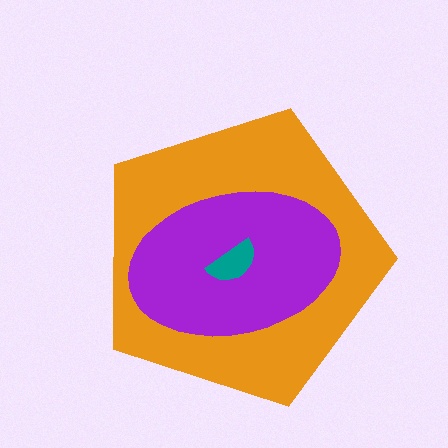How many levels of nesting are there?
3.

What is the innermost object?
The teal semicircle.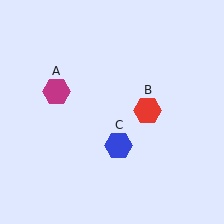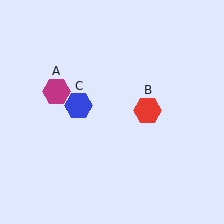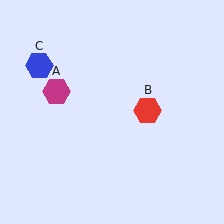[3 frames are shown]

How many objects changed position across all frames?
1 object changed position: blue hexagon (object C).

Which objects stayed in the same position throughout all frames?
Magenta hexagon (object A) and red hexagon (object B) remained stationary.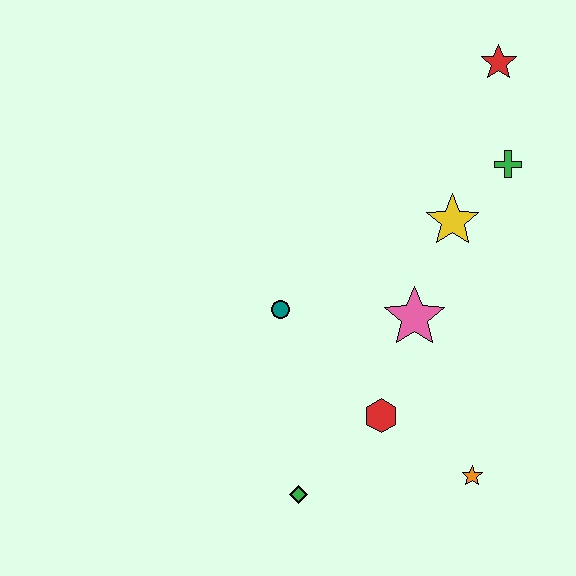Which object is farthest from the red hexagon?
The red star is farthest from the red hexagon.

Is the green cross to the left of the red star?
No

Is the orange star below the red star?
Yes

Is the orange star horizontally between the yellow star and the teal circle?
No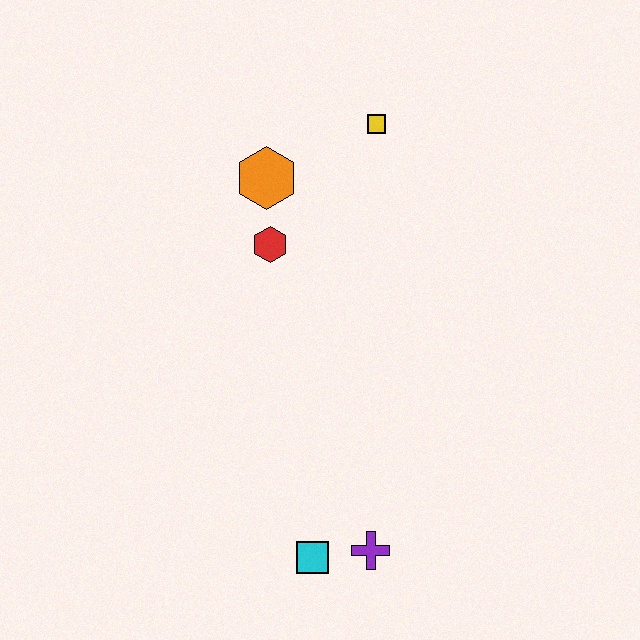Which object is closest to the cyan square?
The purple cross is closest to the cyan square.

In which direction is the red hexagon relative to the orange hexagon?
The red hexagon is below the orange hexagon.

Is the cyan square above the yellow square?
No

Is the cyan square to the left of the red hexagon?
No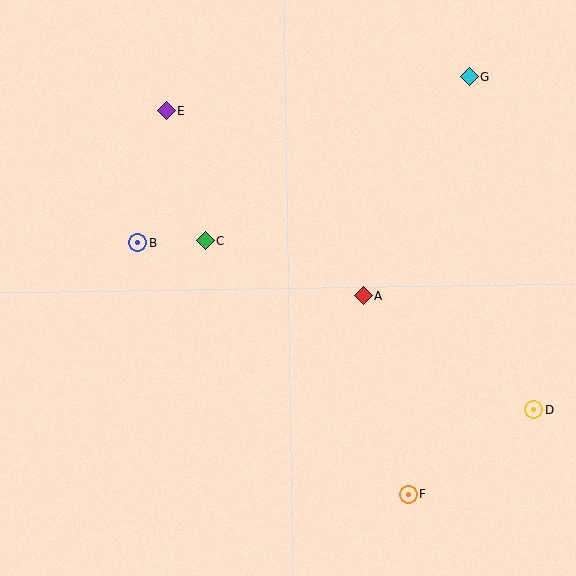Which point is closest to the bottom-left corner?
Point B is closest to the bottom-left corner.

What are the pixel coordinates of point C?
Point C is at (206, 241).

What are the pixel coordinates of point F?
Point F is at (408, 495).